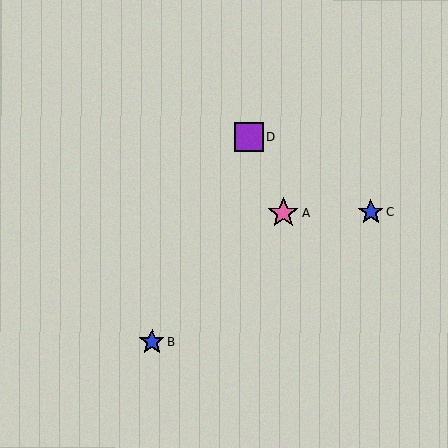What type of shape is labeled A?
Shape A is a pink star.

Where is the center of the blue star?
The center of the blue star is at (371, 212).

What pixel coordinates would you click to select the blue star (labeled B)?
Click at (152, 341) to select the blue star B.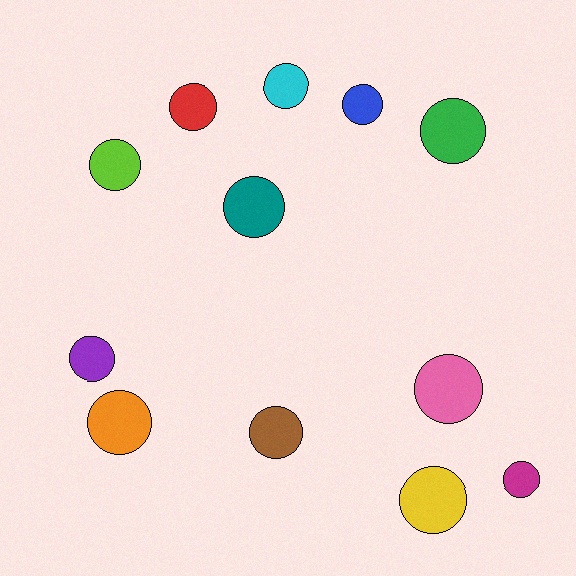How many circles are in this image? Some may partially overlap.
There are 12 circles.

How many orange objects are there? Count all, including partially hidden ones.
There is 1 orange object.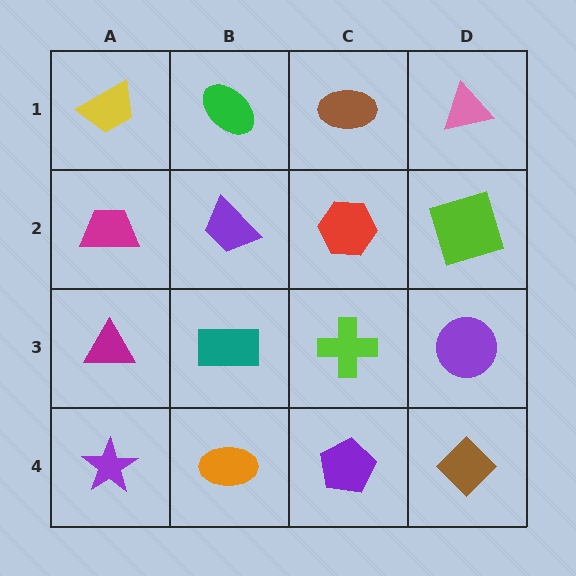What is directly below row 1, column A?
A magenta trapezoid.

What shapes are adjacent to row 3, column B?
A purple trapezoid (row 2, column B), an orange ellipse (row 4, column B), a magenta triangle (row 3, column A), a lime cross (row 3, column C).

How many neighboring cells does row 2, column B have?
4.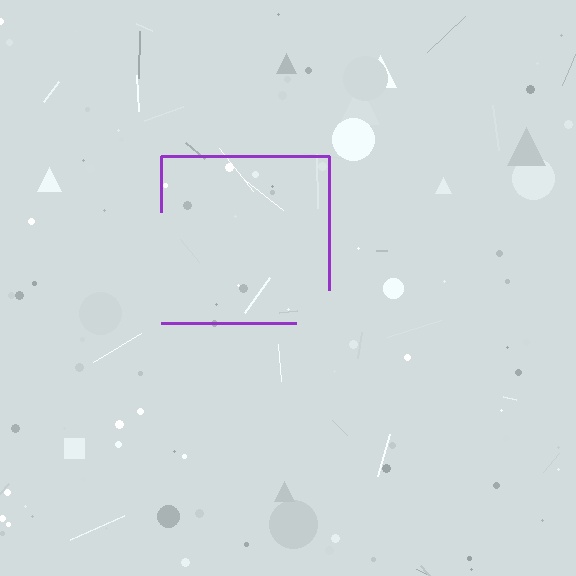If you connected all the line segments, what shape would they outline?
They would outline a square.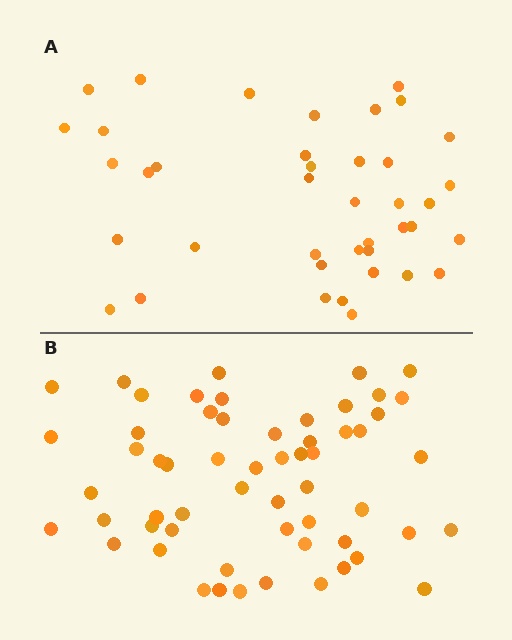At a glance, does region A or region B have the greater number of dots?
Region B (the bottom region) has more dots.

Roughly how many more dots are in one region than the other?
Region B has approximately 20 more dots than region A.